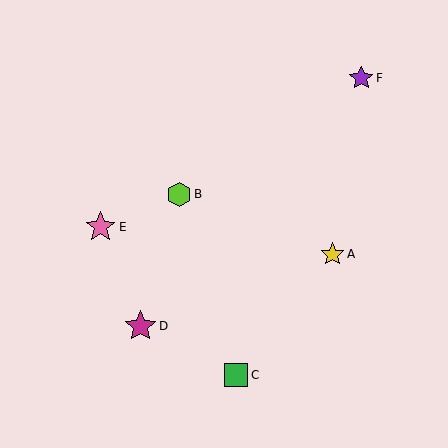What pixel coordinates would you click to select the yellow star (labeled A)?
Click at (332, 254) to select the yellow star A.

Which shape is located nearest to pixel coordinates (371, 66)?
The purple star (labeled F) at (361, 78) is nearest to that location.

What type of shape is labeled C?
Shape C is a green square.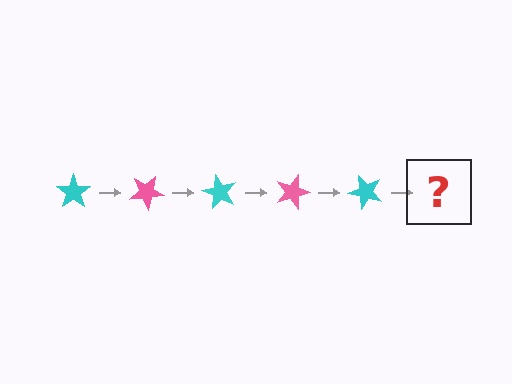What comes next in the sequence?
The next element should be a pink star, rotated 150 degrees from the start.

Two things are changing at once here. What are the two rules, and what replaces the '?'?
The two rules are that it rotates 30 degrees each step and the color cycles through cyan and pink. The '?' should be a pink star, rotated 150 degrees from the start.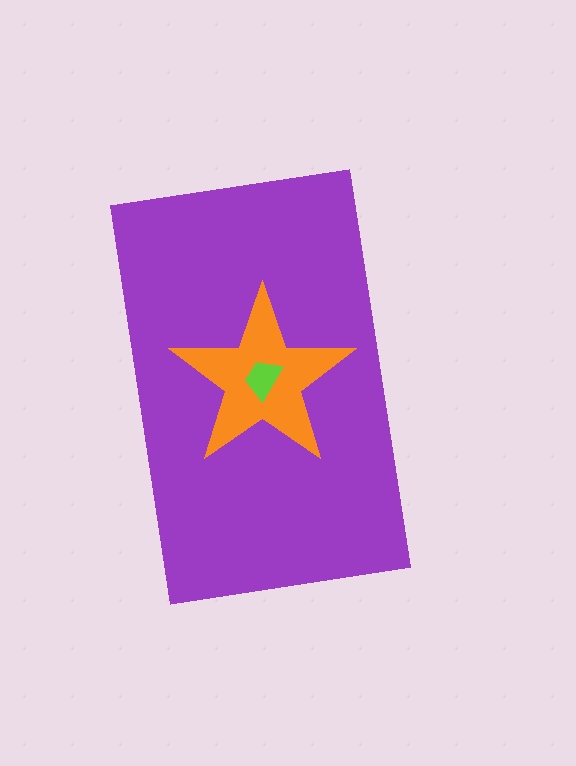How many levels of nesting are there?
3.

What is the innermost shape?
The lime trapezoid.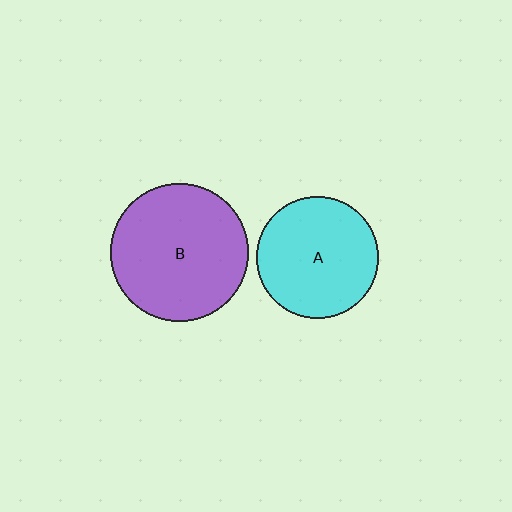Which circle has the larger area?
Circle B (purple).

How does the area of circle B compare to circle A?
Approximately 1.3 times.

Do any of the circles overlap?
No, none of the circles overlap.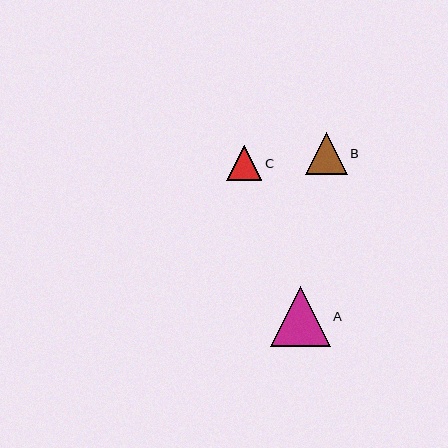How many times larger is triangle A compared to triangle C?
Triangle A is approximately 1.7 times the size of triangle C.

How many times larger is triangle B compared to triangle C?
Triangle B is approximately 1.2 times the size of triangle C.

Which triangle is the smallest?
Triangle C is the smallest with a size of approximately 35 pixels.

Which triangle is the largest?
Triangle A is the largest with a size of approximately 60 pixels.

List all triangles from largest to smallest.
From largest to smallest: A, B, C.